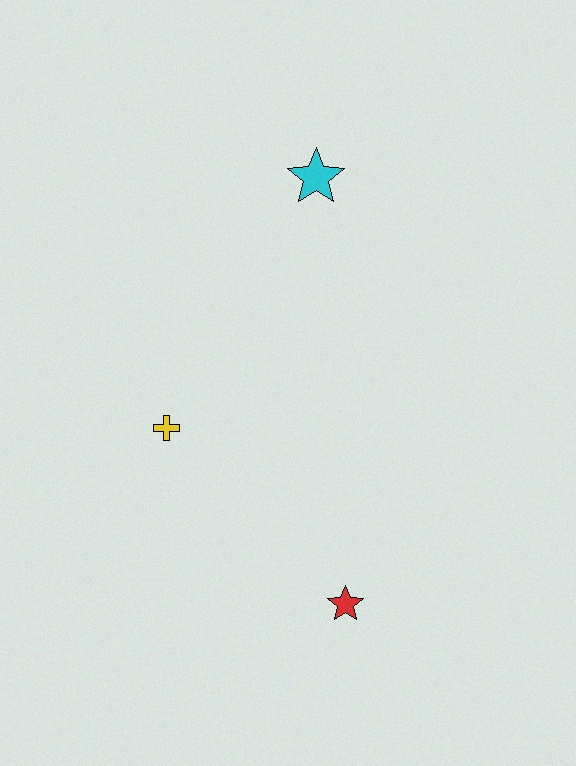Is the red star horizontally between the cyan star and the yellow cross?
No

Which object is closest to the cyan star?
The yellow cross is closest to the cyan star.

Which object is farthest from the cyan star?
The red star is farthest from the cyan star.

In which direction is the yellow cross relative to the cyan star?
The yellow cross is below the cyan star.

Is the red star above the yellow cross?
No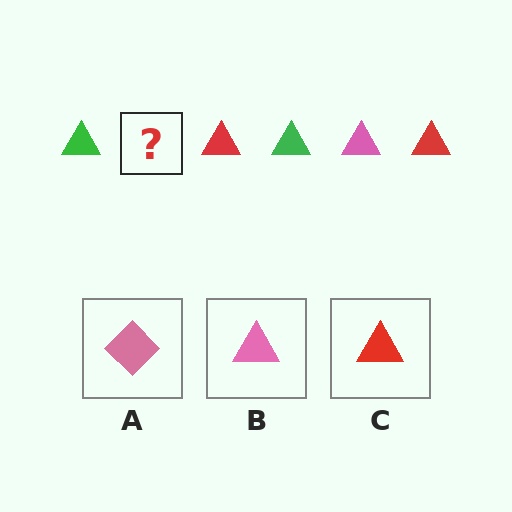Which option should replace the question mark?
Option B.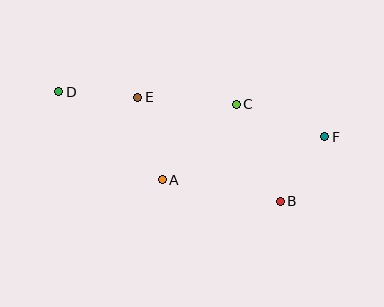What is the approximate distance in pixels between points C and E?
The distance between C and E is approximately 99 pixels.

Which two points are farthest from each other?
Points D and F are farthest from each other.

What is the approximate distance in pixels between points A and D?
The distance between A and D is approximately 136 pixels.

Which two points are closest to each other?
Points B and F are closest to each other.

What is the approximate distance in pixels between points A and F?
The distance between A and F is approximately 168 pixels.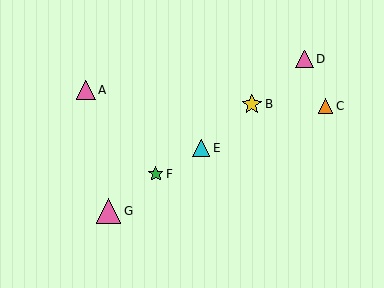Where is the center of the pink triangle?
The center of the pink triangle is at (108, 211).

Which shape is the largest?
The pink triangle (labeled G) is the largest.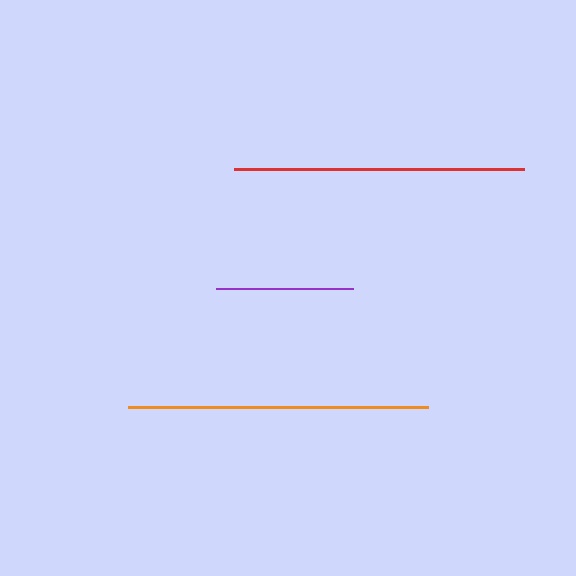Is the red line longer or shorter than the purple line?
The red line is longer than the purple line.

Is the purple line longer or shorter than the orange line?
The orange line is longer than the purple line.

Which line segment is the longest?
The orange line is the longest at approximately 299 pixels.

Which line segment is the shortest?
The purple line is the shortest at approximately 137 pixels.